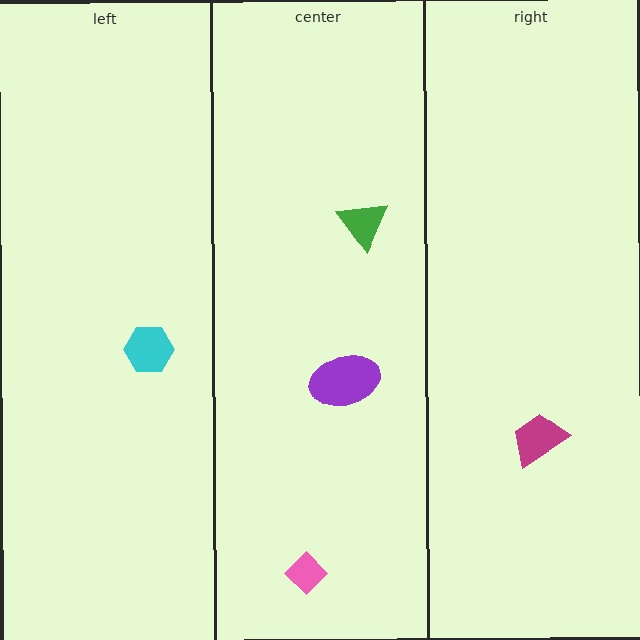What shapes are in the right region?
The magenta trapezoid.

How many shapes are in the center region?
3.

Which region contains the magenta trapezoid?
The right region.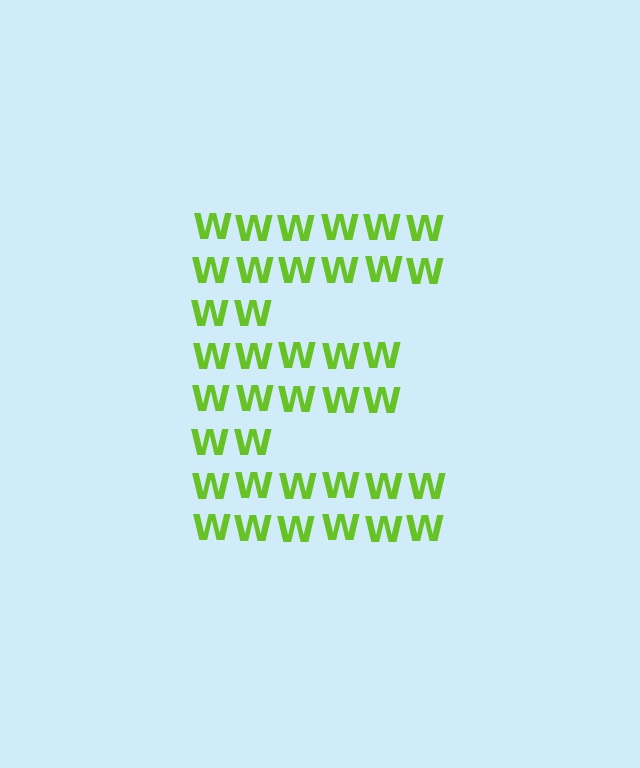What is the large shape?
The large shape is the letter E.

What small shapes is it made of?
It is made of small letter W's.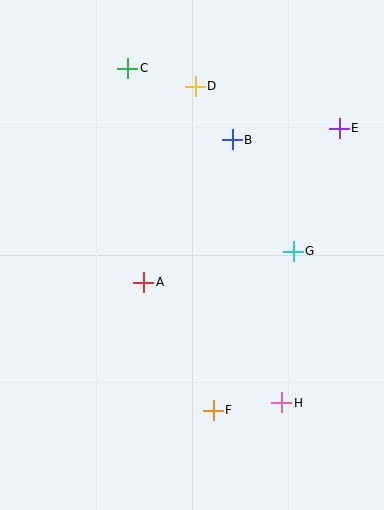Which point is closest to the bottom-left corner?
Point F is closest to the bottom-left corner.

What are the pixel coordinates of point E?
Point E is at (339, 128).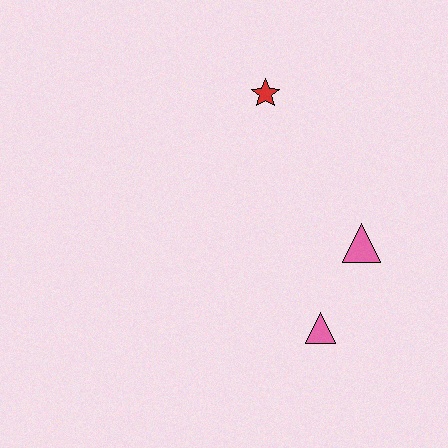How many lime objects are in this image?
There are no lime objects.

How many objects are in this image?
There are 3 objects.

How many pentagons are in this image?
There are no pentagons.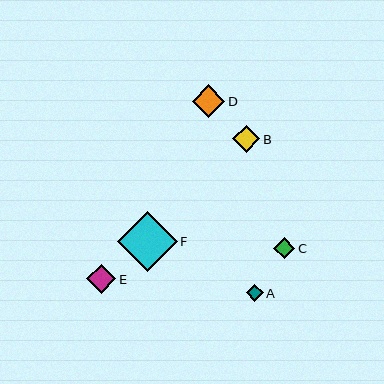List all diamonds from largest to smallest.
From largest to smallest: F, D, E, B, C, A.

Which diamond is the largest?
Diamond F is the largest with a size of approximately 59 pixels.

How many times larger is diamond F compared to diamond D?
Diamond F is approximately 1.8 times the size of diamond D.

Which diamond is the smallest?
Diamond A is the smallest with a size of approximately 17 pixels.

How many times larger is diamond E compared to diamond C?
Diamond E is approximately 1.4 times the size of diamond C.